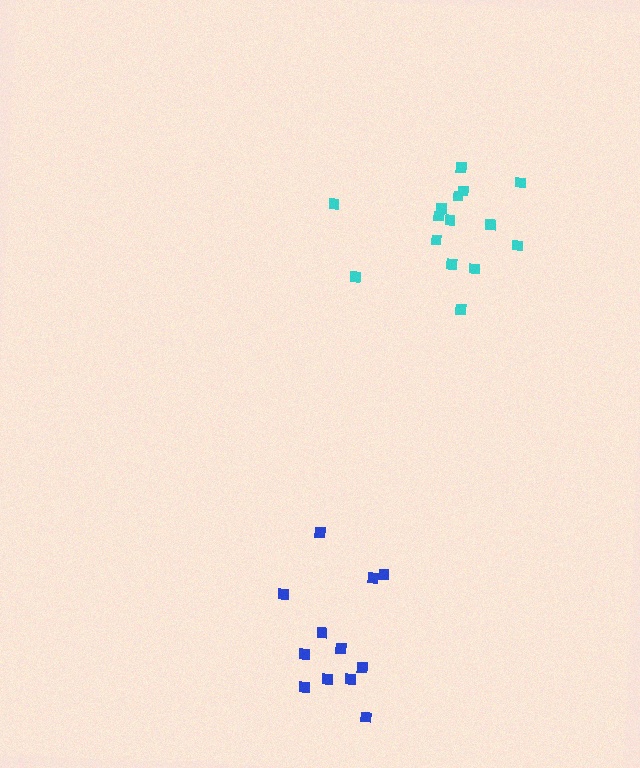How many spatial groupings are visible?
There are 2 spatial groupings.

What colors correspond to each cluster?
The clusters are colored: blue, cyan.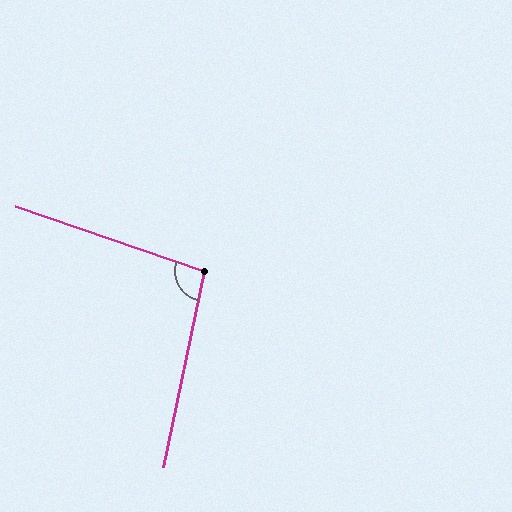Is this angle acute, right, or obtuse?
It is obtuse.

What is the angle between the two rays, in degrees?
Approximately 97 degrees.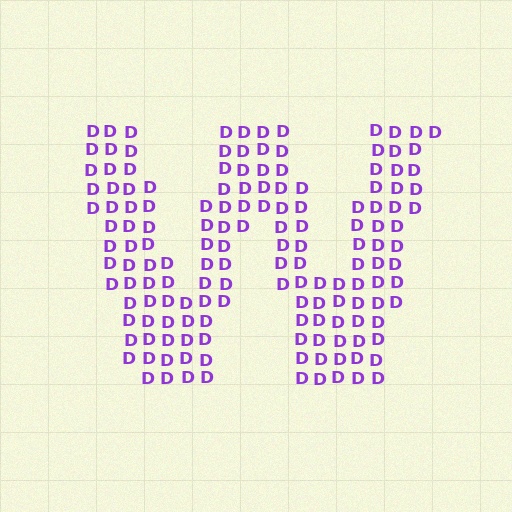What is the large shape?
The large shape is the letter W.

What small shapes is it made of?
It is made of small letter D's.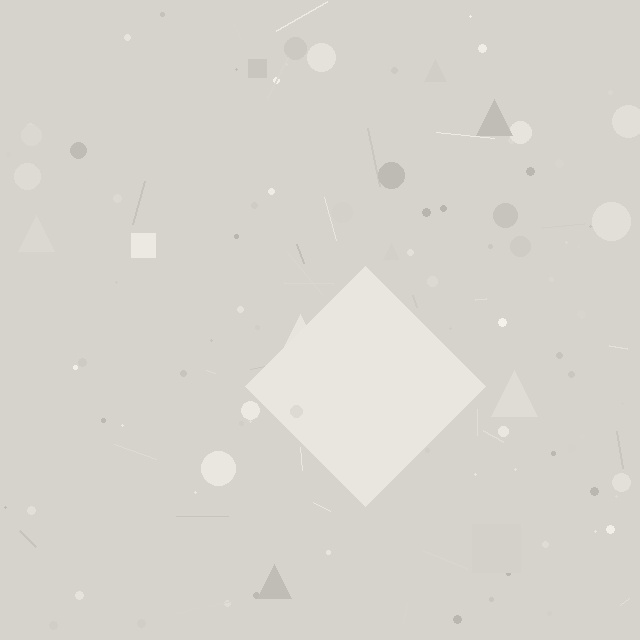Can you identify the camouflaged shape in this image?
The camouflaged shape is a diamond.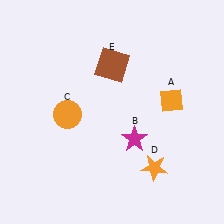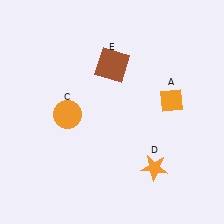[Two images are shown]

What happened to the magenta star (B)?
The magenta star (B) was removed in Image 2. It was in the bottom-right area of Image 1.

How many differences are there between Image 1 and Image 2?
There is 1 difference between the two images.